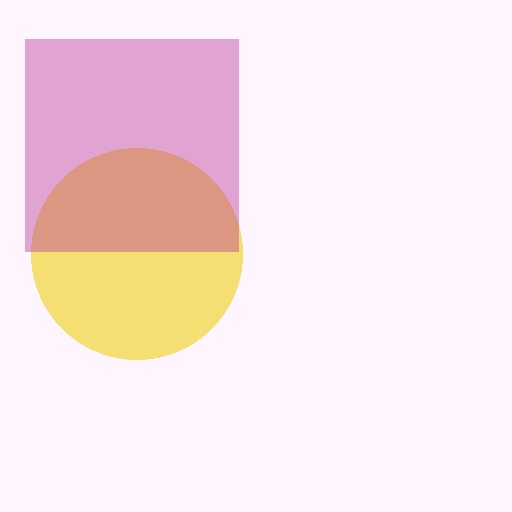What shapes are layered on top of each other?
The layered shapes are: a yellow circle, a magenta square.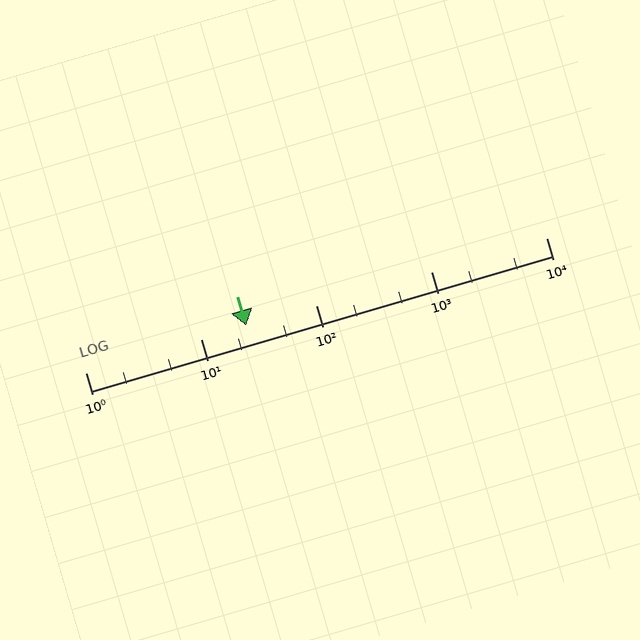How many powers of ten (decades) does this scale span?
The scale spans 4 decades, from 1 to 10000.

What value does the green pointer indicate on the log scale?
The pointer indicates approximately 25.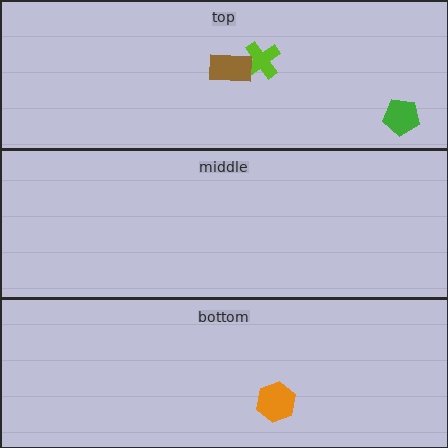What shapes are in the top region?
The lime cross, the brown rectangle, the green pentagon.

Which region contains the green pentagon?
The top region.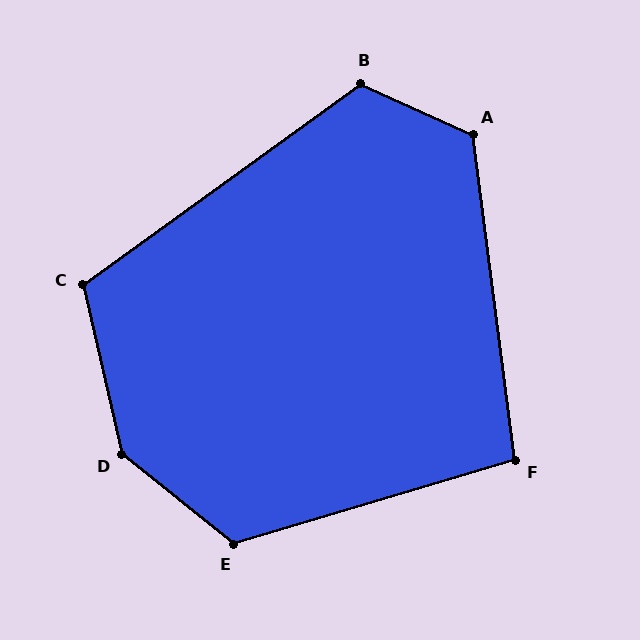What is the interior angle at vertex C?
Approximately 113 degrees (obtuse).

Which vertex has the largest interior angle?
D, at approximately 141 degrees.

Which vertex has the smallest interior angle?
F, at approximately 99 degrees.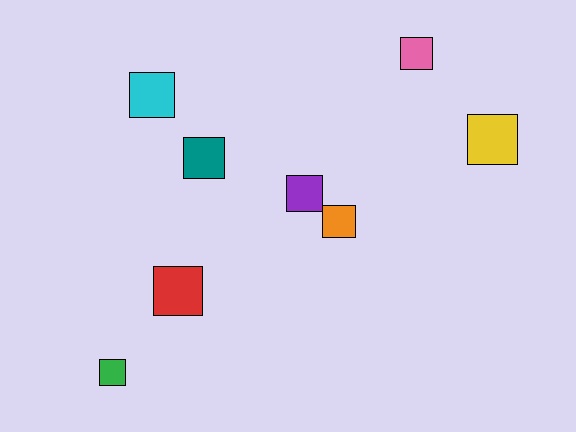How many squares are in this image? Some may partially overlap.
There are 8 squares.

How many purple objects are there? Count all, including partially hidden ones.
There is 1 purple object.